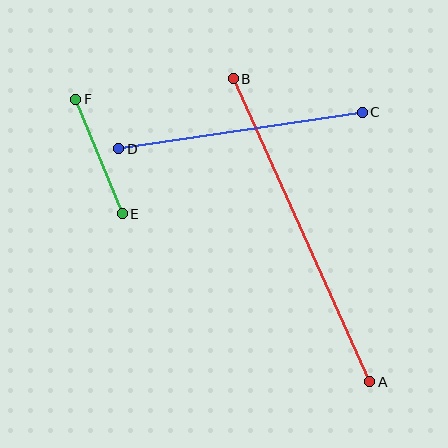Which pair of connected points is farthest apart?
Points A and B are farthest apart.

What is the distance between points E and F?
The distance is approximately 123 pixels.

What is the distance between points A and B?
The distance is approximately 332 pixels.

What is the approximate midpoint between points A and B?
The midpoint is at approximately (302, 230) pixels.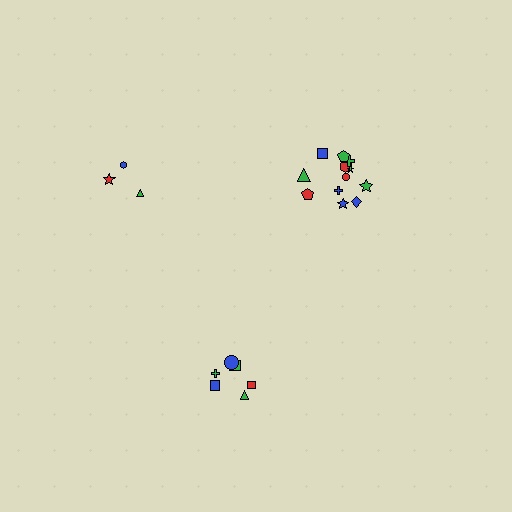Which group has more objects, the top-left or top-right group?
The top-right group.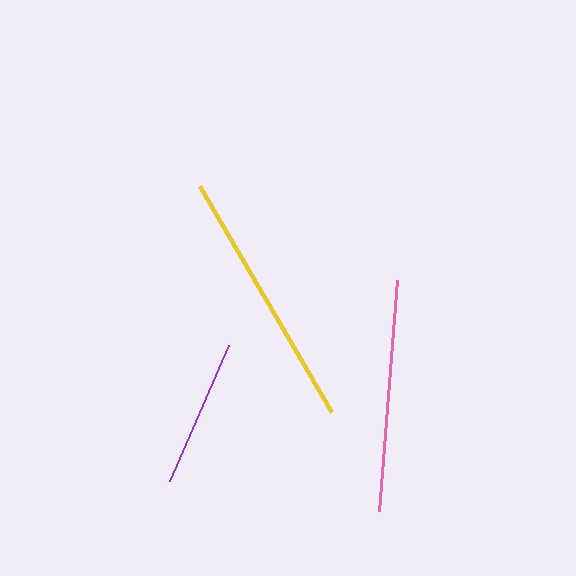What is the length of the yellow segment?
The yellow segment is approximately 262 pixels long.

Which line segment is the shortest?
The purple line is the shortest at approximately 148 pixels.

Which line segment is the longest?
The yellow line is the longest at approximately 262 pixels.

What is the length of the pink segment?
The pink segment is approximately 231 pixels long.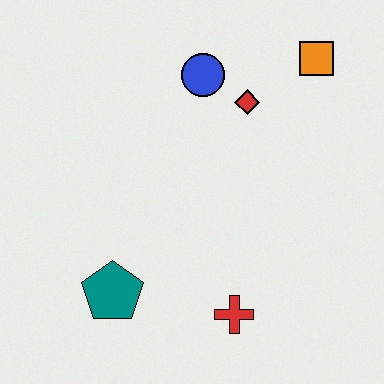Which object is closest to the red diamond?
The blue circle is closest to the red diamond.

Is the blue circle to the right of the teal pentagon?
Yes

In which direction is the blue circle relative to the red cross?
The blue circle is above the red cross.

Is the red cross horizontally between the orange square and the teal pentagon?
Yes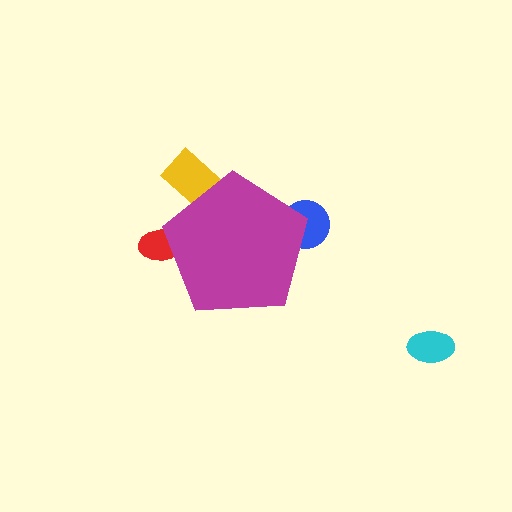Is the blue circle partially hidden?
Yes, the blue circle is partially hidden behind the magenta pentagon.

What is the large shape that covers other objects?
A magenta pentagon.